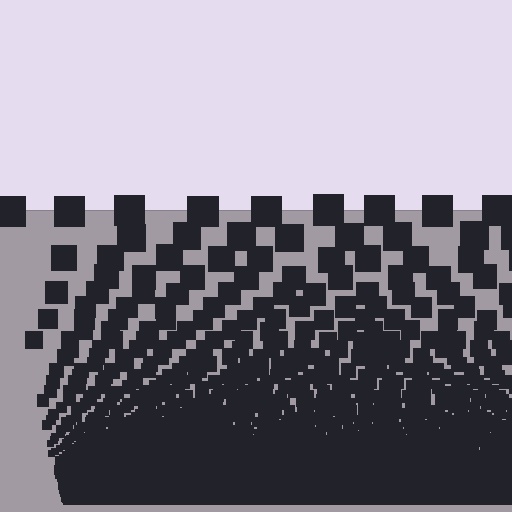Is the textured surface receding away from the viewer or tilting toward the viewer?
The surface appears to tilt toward the viewer. Texture elements get larger and sparser toward the top.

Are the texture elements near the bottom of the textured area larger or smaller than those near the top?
Smaller. The gradient is inverted — elements near the bottom are smaller and denser.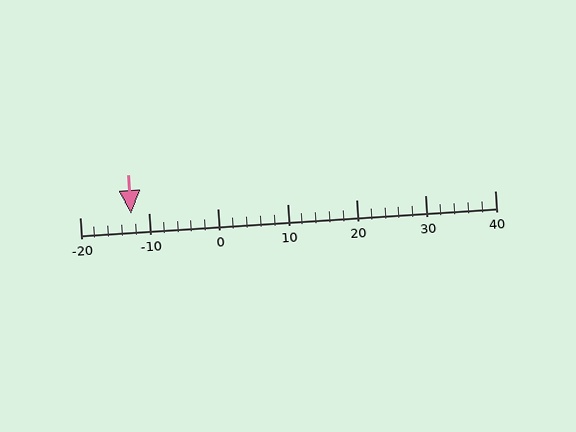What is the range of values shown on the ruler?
The ruler shows values from -20 to 40.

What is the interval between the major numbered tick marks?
The major tick marks are spaced 10 units apart.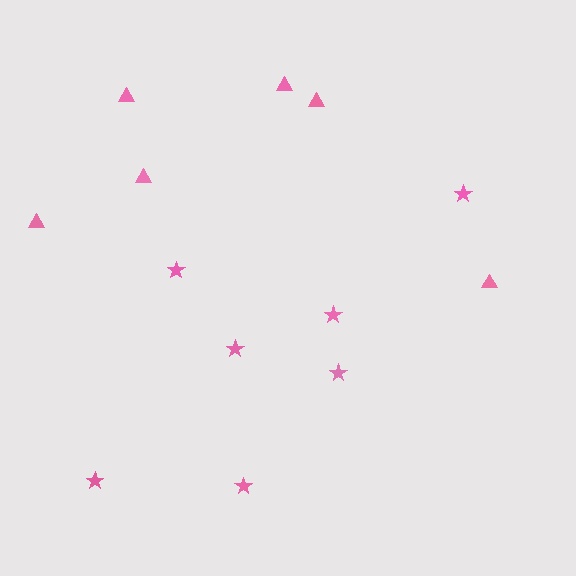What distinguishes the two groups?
There are 2 groups: one group of triangles (6) and one group of stars (7).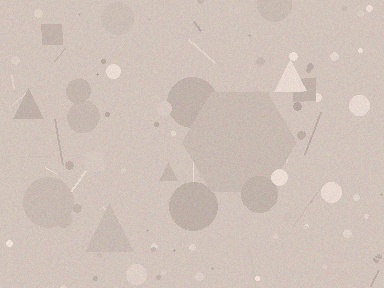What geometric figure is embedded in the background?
A hexagon is embedded in the background.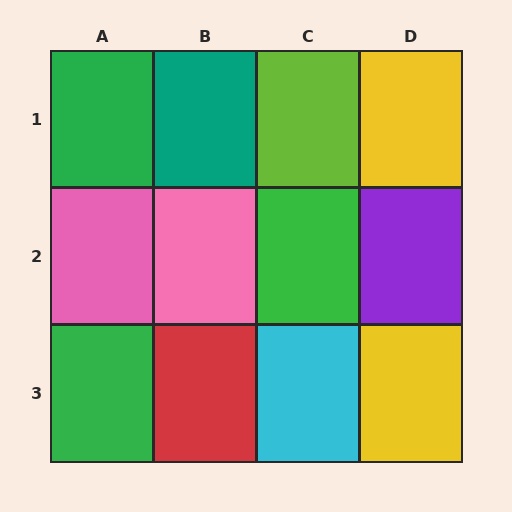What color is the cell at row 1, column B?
Teal.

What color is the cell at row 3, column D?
Yellow.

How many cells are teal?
1 cell is teal.